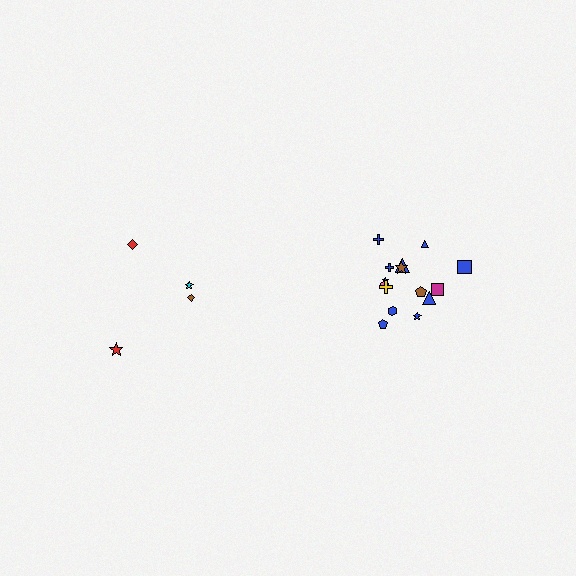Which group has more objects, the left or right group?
The right group.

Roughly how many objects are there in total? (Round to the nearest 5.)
Roughly 20 objects in total.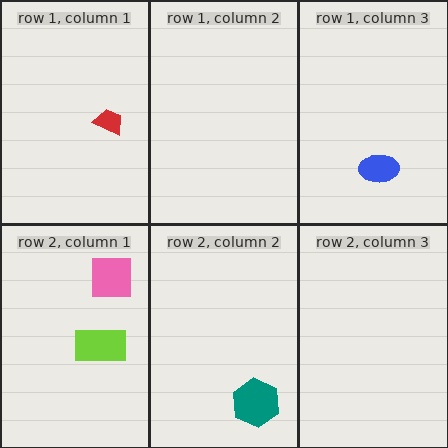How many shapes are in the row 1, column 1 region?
1.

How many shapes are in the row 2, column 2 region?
1.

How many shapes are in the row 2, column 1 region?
2.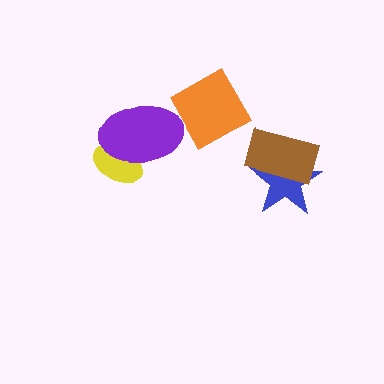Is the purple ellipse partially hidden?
No, no other shape covers it.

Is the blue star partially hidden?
Yes, it is partially covered by another shape.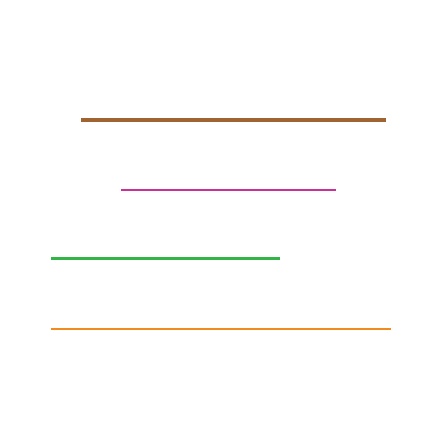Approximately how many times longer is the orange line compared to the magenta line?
The orange line is approximately 1.6 times the length of the magenta line.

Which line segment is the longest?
The orange line is the longest at approximately 339 pixels.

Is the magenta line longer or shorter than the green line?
The green line is longer than the magenta line.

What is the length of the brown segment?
The brown segment is approximately 303 pixels long.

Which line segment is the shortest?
The magenta line is the shortest at approximately 214 pixels.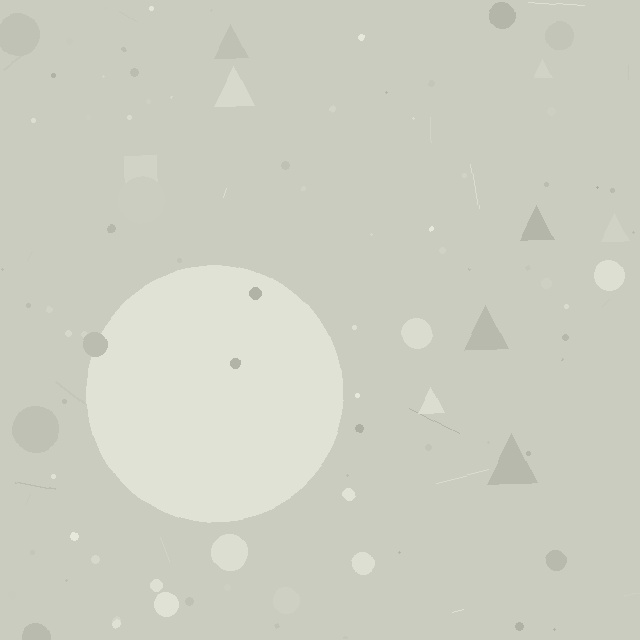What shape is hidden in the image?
A circle is hidden in the image.